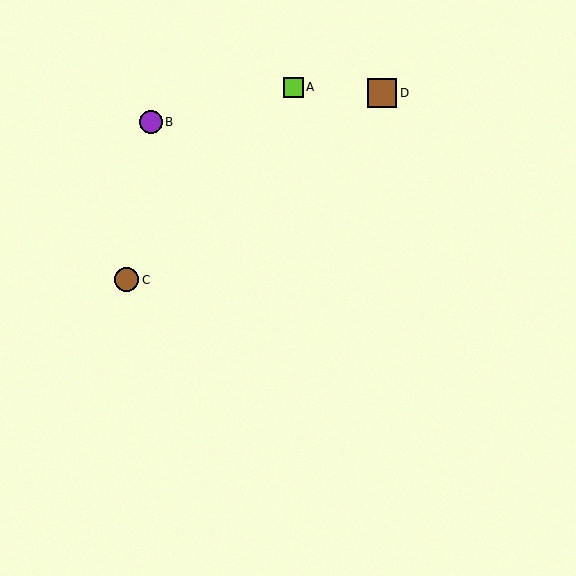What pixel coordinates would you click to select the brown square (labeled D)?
Click at (382, 93) to select the brown square D.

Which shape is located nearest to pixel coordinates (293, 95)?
The lime square (labeled A) at (293, 87) is nearest to that location.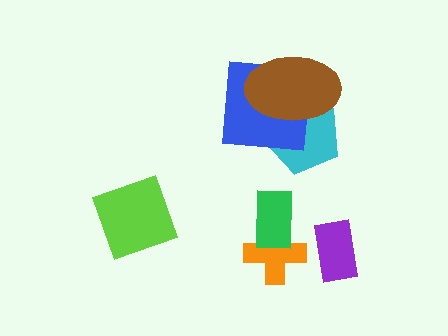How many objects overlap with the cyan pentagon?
2 objects overlap with the cyan pentagon.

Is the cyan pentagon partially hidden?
Yes, it is partially covered by another shape.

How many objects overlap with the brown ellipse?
2 objects overlap with the brown ellipse.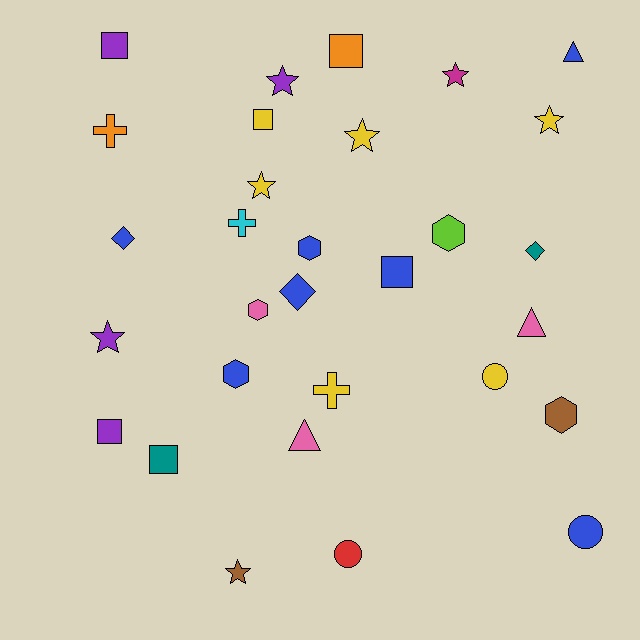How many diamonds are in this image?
There are 3 diamonds.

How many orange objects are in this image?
There are 2 orange objects.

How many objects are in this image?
There are 30 objects.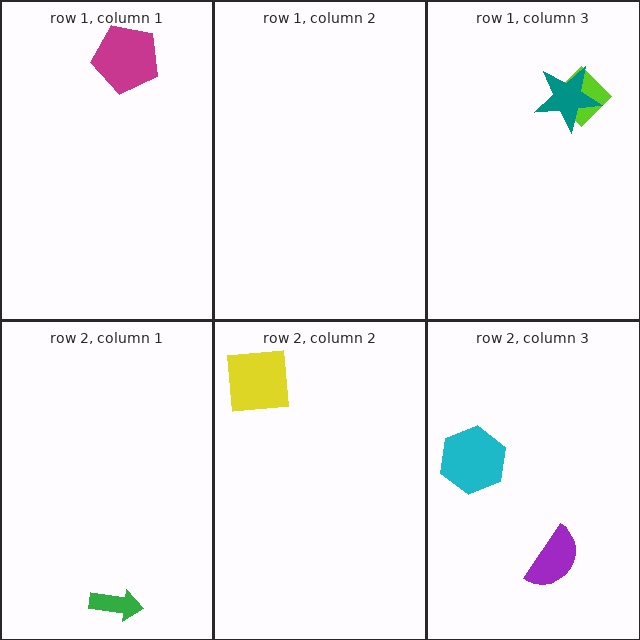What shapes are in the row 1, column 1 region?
The magenta pentagon.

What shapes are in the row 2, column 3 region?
The purple semicircle, the cyan hexagon.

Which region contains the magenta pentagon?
The row 1, column 1 region.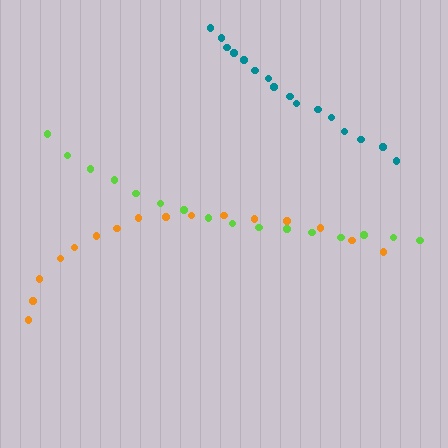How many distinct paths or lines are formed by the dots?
There are 3 distinct paths.